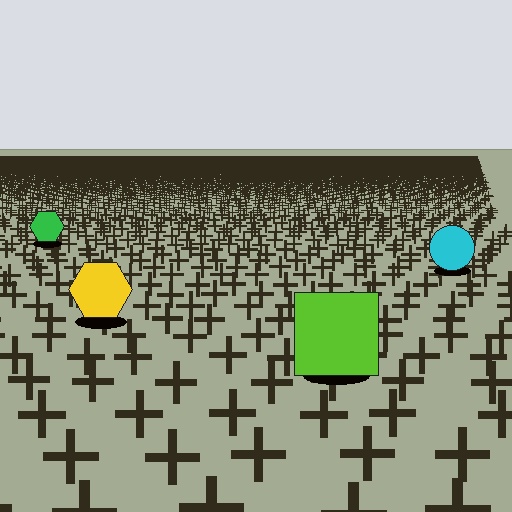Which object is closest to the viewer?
The lime square is closest. The texture marks near it are larger and more spread out.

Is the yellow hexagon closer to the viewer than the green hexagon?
Yes. The yellow hexagon is closer — you can tell from the texture gradient: the ground texture is coarser near it.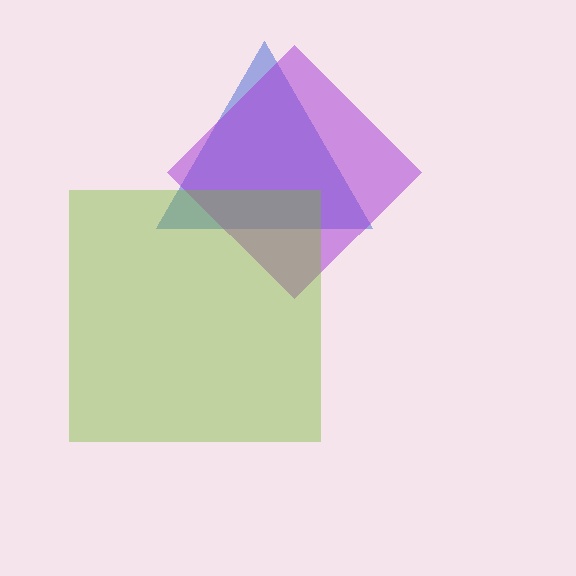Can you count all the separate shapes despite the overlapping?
Yes, there are 3 separate shapes.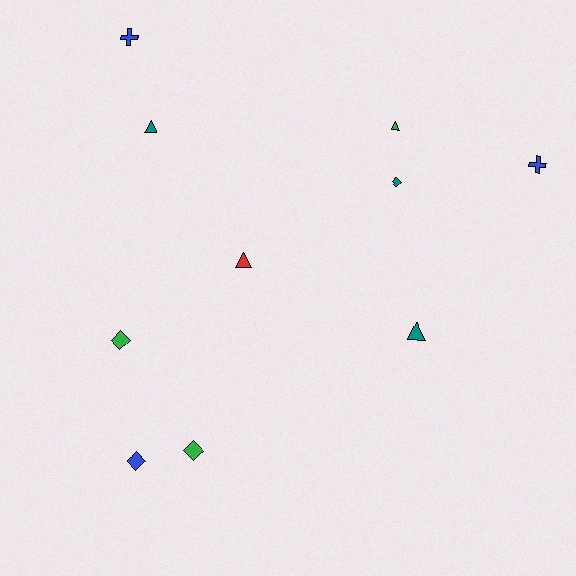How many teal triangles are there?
There are 2 teal triangles.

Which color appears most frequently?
Teal, with 3 objects.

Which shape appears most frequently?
Triangle, with 4 objects.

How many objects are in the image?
There are 10 objects.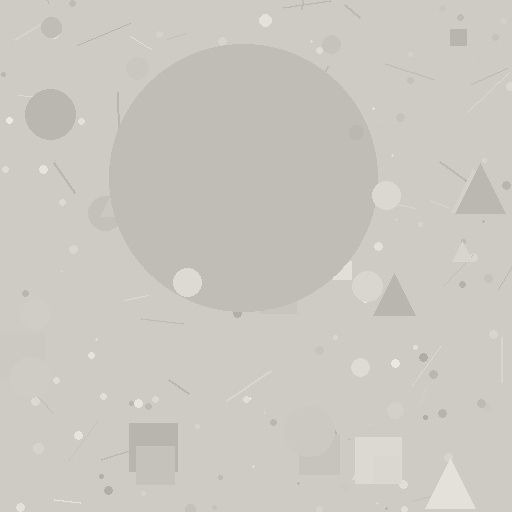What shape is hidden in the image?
A circle is hidden in the image.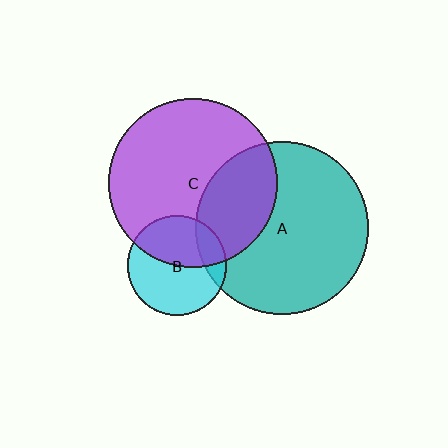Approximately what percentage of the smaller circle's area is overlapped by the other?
Approximately 45%.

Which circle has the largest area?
Circle A (teal).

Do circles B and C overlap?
Yes.